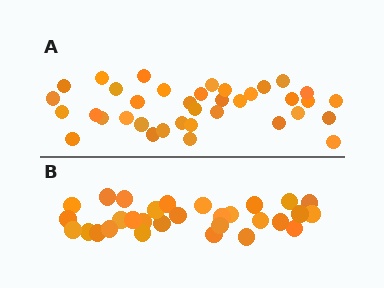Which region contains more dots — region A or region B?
Region A (the top region) has more dots.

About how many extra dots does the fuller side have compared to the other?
Region A has roughly 8 or so more dots than region B.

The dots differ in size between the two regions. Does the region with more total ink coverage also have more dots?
No. Region B has more total ink coverage because its dots are larger, but region A actually contains more individual dots. Total area can be misleading — the number of items is what matters here.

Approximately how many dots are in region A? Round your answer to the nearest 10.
About 40 dots. (The exact count is 37, which rounds to 40.)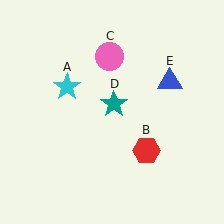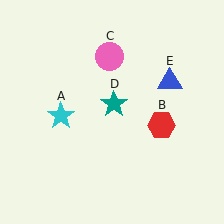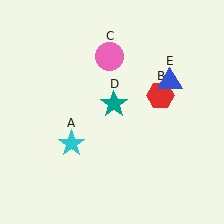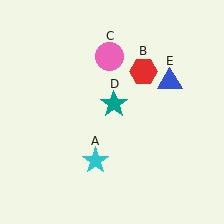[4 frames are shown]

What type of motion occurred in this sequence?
The cyan star (object A), red hexagon (object B) rotated counterclockwise around the center of the scene.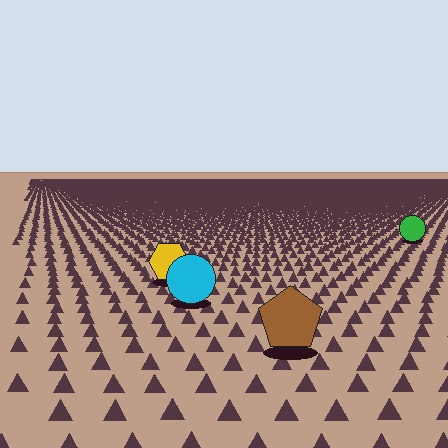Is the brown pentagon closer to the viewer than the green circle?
Yes. The brown pentagon is closer — you can tell from the texture gradient: the ground texture is coarser near it.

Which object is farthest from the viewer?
The green circle is farthest from the viewer. It appears smaller and the ground texture around it is denser.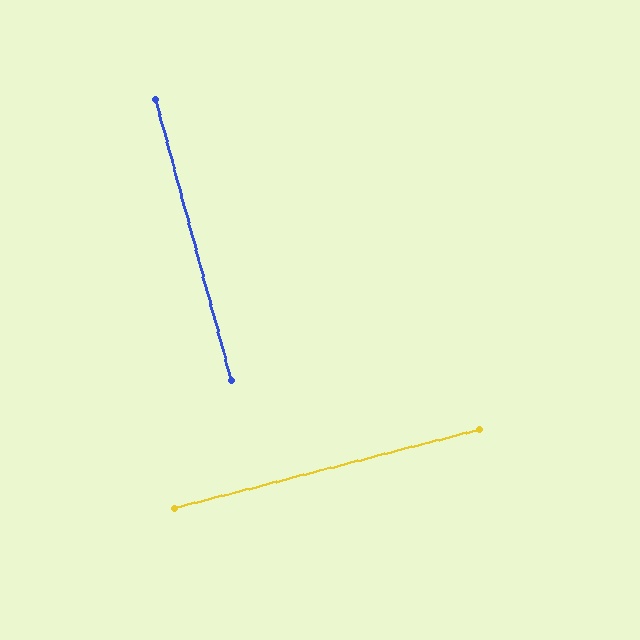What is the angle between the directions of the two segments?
Approximately 89 degrees.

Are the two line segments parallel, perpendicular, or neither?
Perpendicular — they meet at approximately 89°.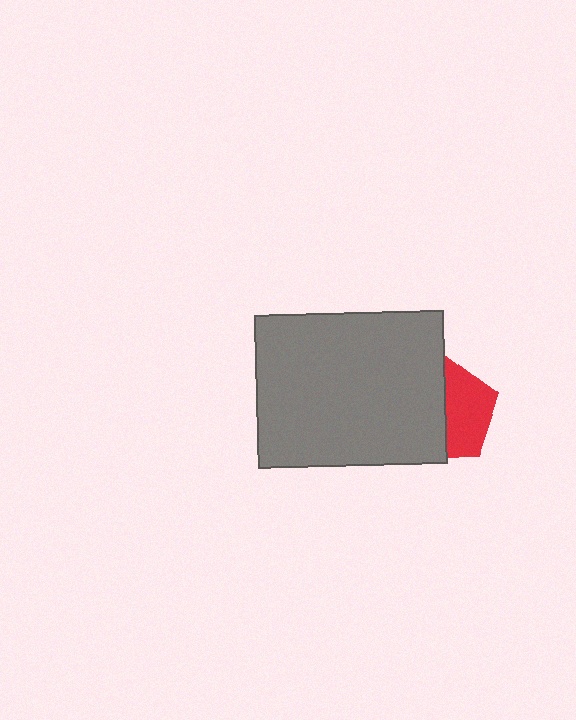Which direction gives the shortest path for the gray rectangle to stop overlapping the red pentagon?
Moving left gives the shortest separation.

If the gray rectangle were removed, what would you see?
You would see the complete red pentagon.